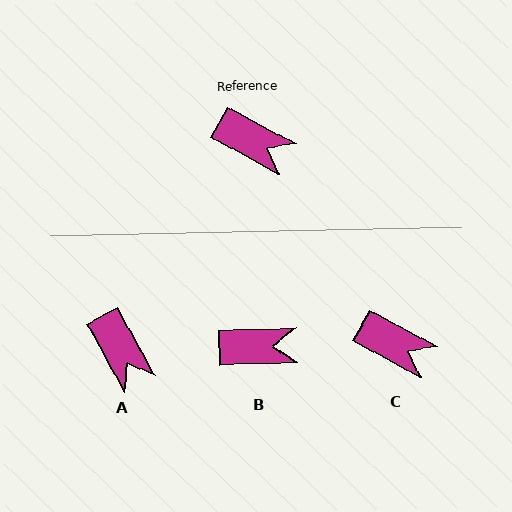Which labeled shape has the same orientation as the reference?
C.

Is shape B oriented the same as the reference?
No, it is off by about 30 degrees.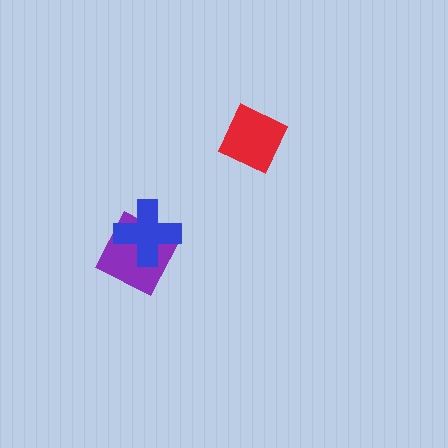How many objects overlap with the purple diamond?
1 object overlaps with the purple diamond.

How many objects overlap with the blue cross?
1 object overlaps with the blue cross.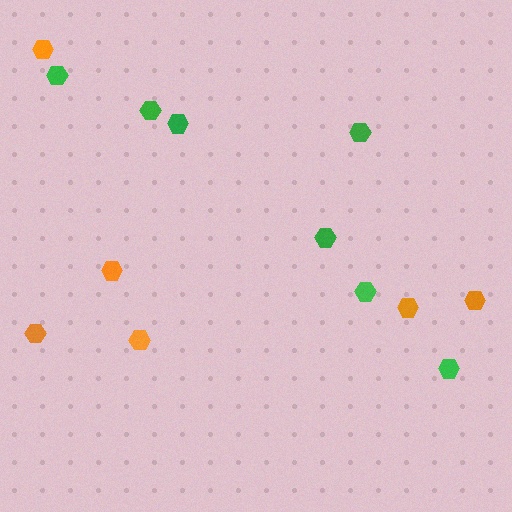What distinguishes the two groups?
There are 2 groups: one group of green hexagons (7) and one group of orange hexagons (6).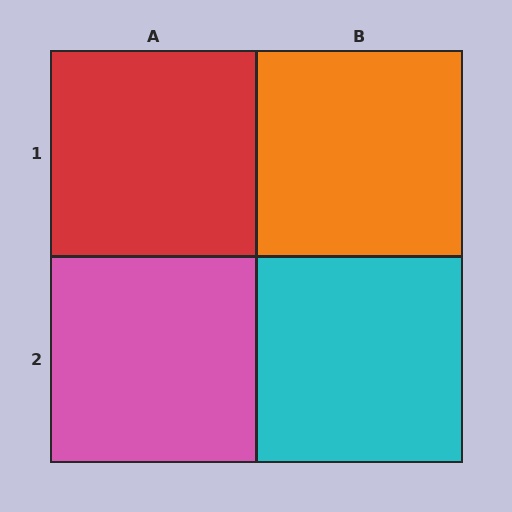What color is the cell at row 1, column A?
Red.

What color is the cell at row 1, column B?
Orange.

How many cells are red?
1 cell is red.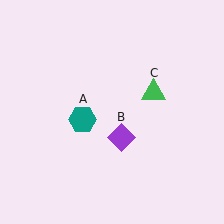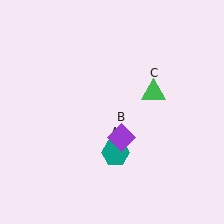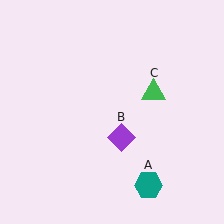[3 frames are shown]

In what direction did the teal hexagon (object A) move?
The teal hexagon (object A) moved down and to the right.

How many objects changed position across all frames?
1 object changed position: teal hexagon (object A).